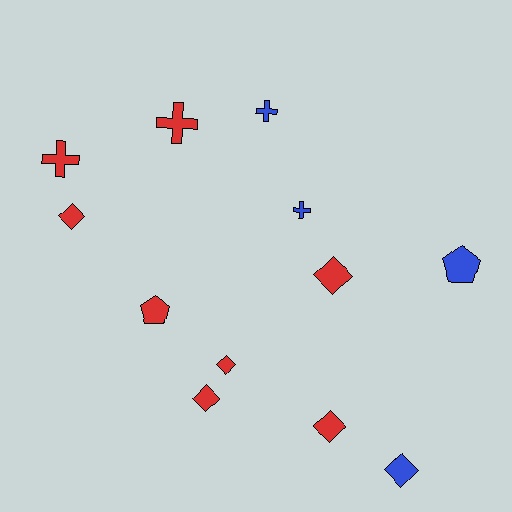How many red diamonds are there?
There are 5 red diamonds.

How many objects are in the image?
There are 12 objects.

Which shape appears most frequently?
Diamond, with 6 objects.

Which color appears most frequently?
Red, with 8 objects.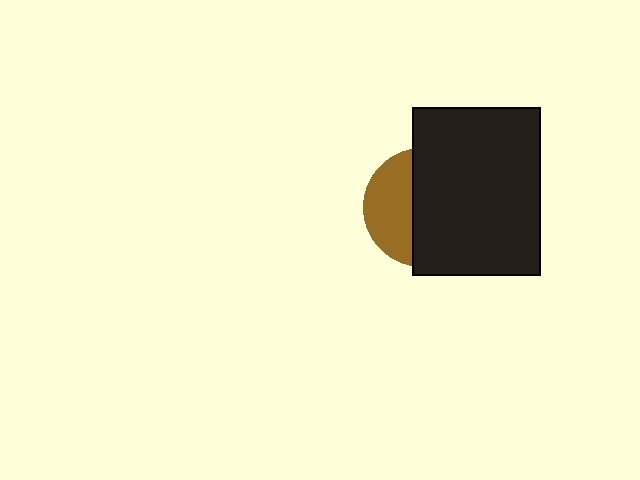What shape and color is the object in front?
The object in front is a black rectangle.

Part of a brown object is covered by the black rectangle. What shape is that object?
It is a circle.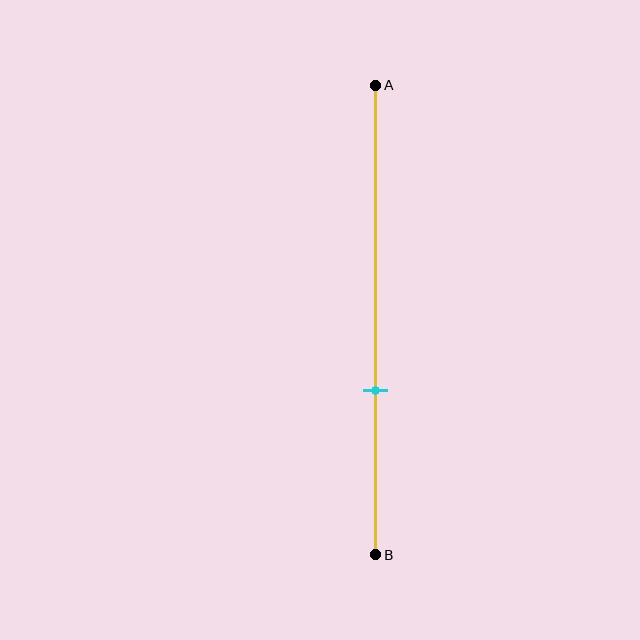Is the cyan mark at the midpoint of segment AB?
No, the mark is at about 65% from A, not at the 50% midpoint.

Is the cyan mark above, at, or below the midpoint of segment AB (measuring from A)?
The cyan mark is below the midpoint of segment AB.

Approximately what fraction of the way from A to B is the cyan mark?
The cyan mark is approximately 65% of the way from A to B.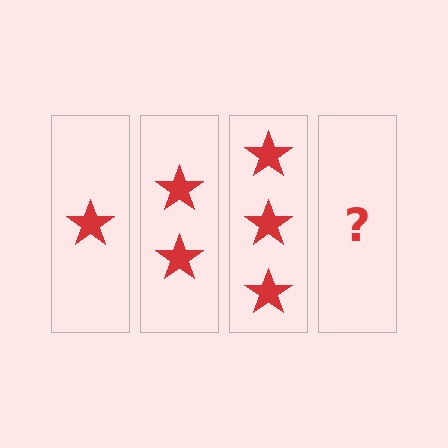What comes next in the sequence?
The next element should be 4 stars.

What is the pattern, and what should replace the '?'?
The pattern is that each step adds one more star. The '?' should be 4 stars.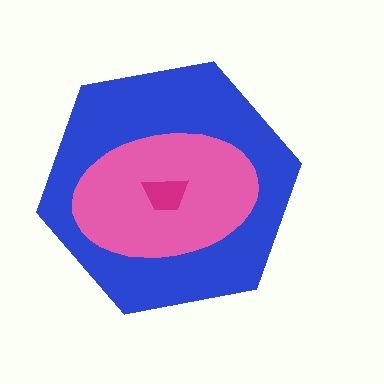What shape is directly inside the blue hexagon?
The pink ellipse.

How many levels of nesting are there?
3.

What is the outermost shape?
The blue hexagon.